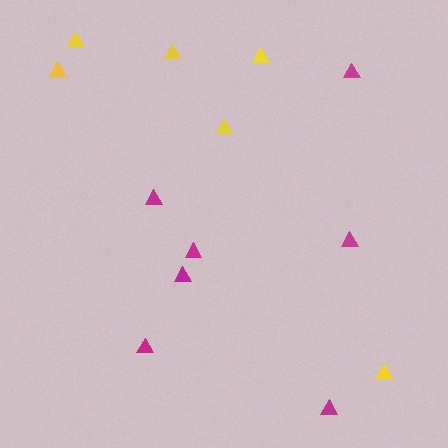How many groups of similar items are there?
There are 2 groups: one group of yellow triangles (6) and one group of magenta triangles (7).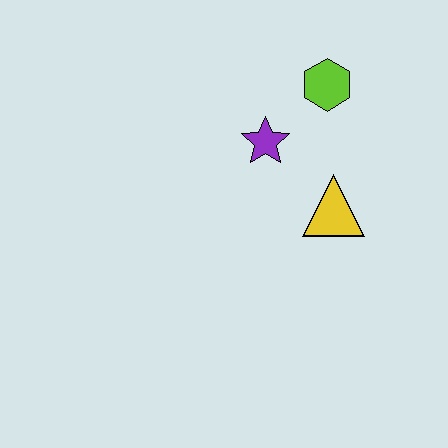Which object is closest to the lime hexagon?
The purple star is closest to the lime hexagon.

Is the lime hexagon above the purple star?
Yes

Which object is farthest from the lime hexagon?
The yellow triangle is farthest from the lime hexagon.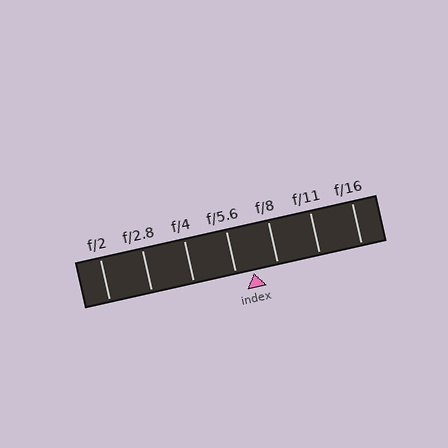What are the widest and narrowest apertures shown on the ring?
The widest aperture shown is f/2 and the narrowest is f/16.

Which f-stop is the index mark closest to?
The index mark is closest to f/5.6.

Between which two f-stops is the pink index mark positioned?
The index mark is between f/5.6 and f/8.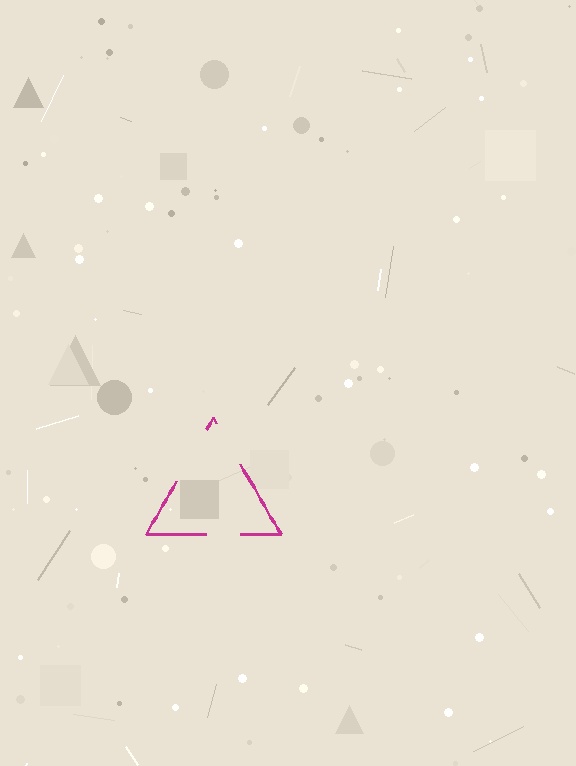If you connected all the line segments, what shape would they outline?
They would outline a triangle.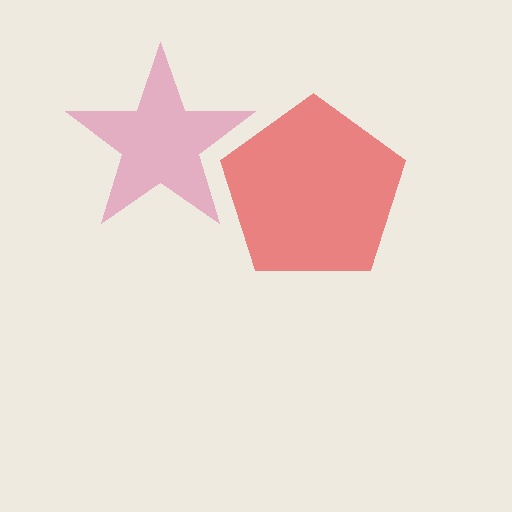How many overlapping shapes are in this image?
There are 2 overlapping shapes in the image.